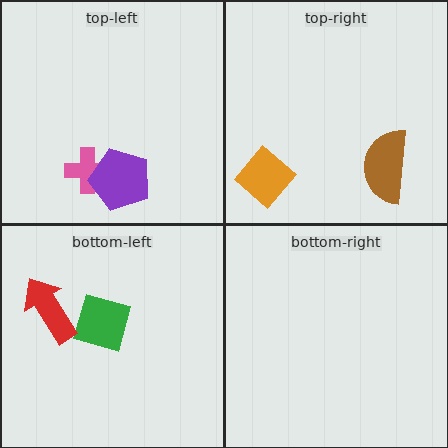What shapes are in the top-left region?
The pink cross, the purple pentagon.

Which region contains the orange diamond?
The top-right region.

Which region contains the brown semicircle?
The top-right region.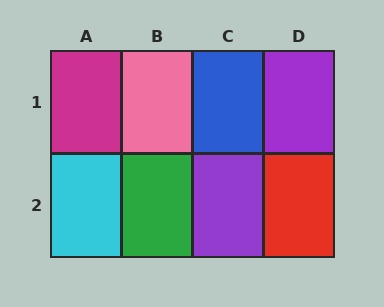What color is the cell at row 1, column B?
Pink.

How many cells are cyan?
1 cell is cyan.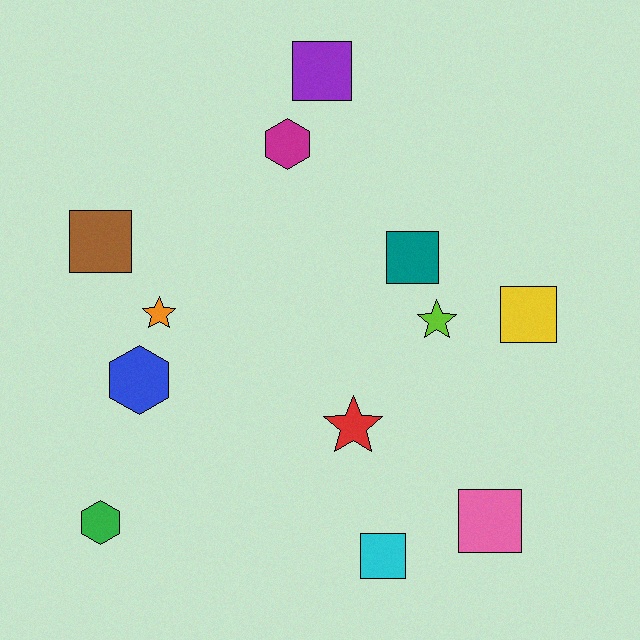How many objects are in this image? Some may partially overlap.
There are 12 objects.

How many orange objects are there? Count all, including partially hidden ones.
There is 1 orange object.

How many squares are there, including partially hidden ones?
There are 6 squares.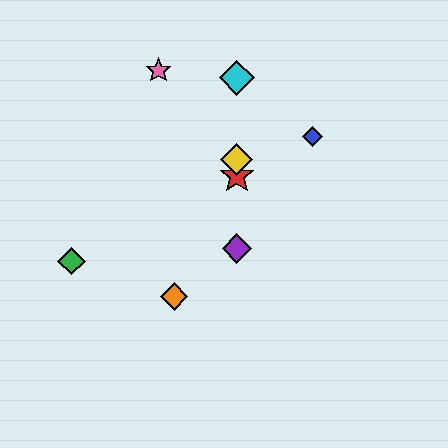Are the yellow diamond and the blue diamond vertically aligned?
No, the yellow diamond is at x≈237 and the blue diamond is at x≈312.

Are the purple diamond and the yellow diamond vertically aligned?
Yes, both are at x≈237.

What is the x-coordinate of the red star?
The red star is at x≈237.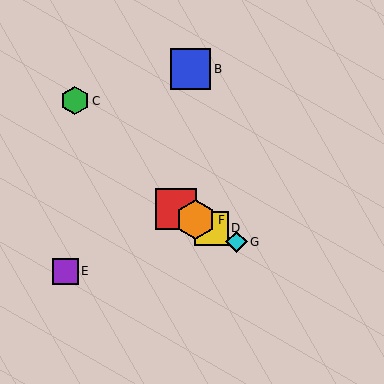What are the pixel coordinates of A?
Object A is at (176, 209).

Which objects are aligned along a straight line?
Objects A, D, F, G are aligned along a straight line.